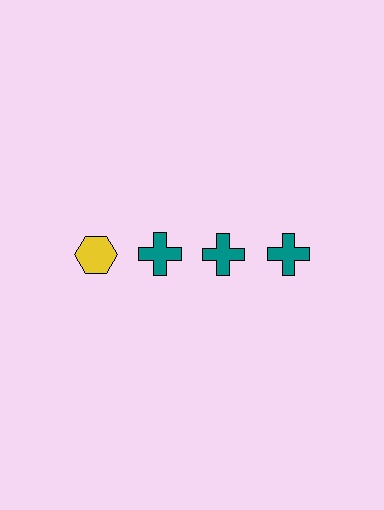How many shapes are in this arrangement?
There are 4 shapes arranged in a grid pattern.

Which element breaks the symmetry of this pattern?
The yellow hexagon in the top row, leftmost column breaks the symmetry. All other shapes are teal crosses.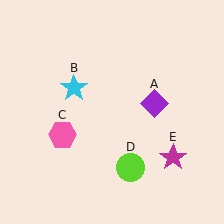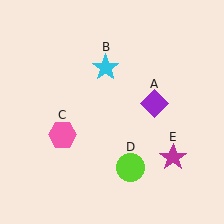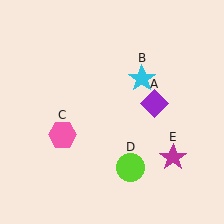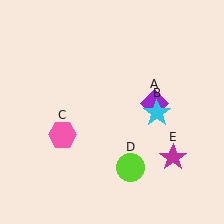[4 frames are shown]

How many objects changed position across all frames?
1 object changed position: cyan star (object B).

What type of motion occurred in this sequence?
The cyan star (object B) rotated clockwise around the center of the scene.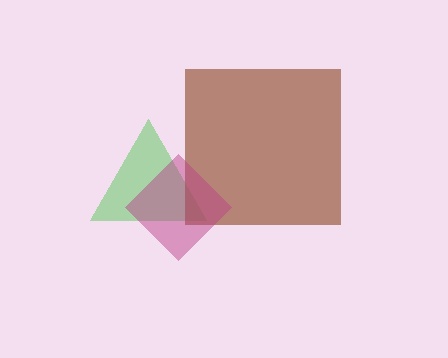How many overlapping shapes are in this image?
There are 3 overlapping shapes in the image.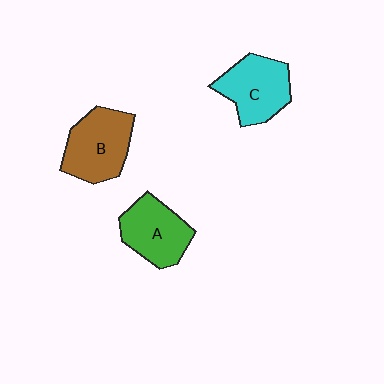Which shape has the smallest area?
Shape A (green).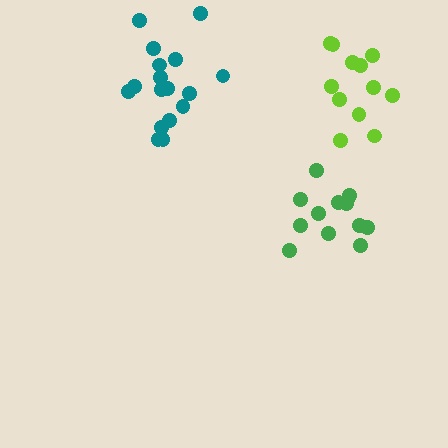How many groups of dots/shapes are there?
There are 3 groups.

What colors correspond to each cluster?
The clusters are colored: teal, green, lime.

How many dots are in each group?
Group 1: 17 dots, Group 2: 13 dots, Group 3: 12 dots (42 total).